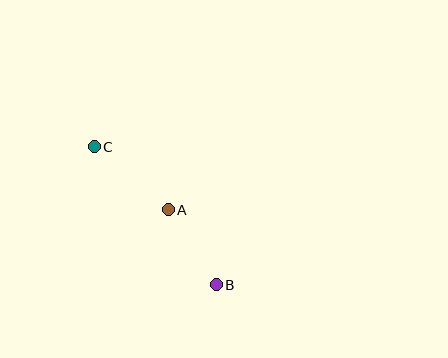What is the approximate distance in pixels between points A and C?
The distance between A and C is approximately 97 pixels.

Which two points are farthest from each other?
Points B and C are farthest from each other.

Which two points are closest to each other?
Points A and B are closest to each other.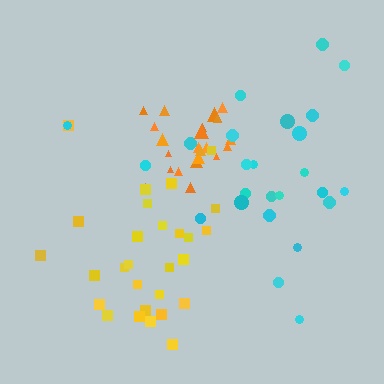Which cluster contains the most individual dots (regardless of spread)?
Yellow (28).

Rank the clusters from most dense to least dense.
orange, yellow, cyan.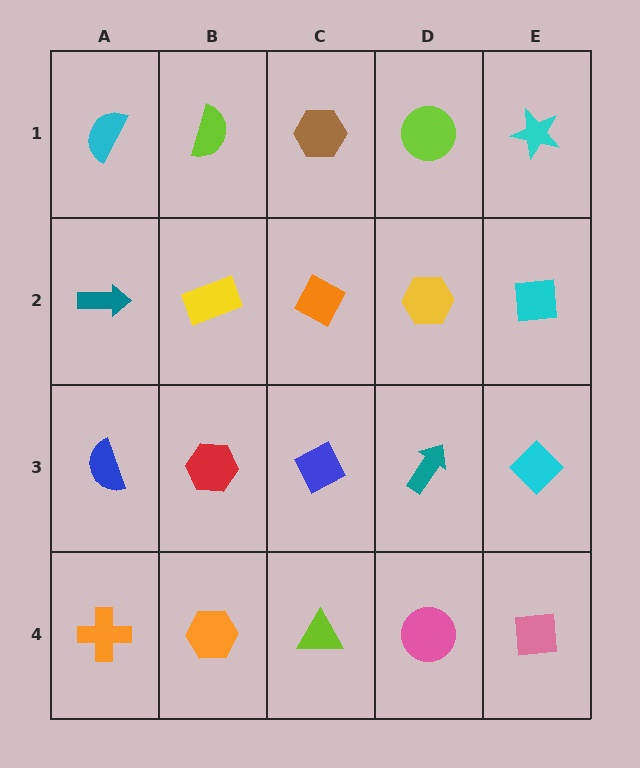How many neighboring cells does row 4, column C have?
3.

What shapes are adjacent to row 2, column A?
A cyan semicircle (row 1, column A), a blue semicircle (row 3, column A), a yellow rectangle (row 2, column B).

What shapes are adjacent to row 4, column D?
A teal arrow (row 3, column D), a lime triangle (row 4, column C), a pink square (row 4, column E).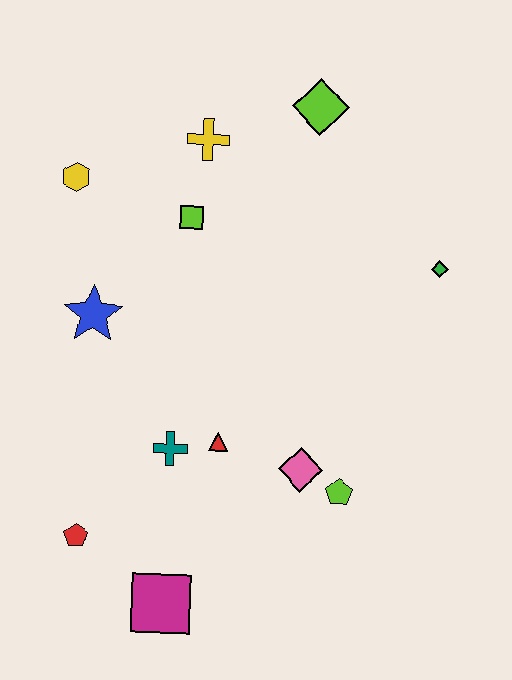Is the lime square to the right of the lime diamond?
No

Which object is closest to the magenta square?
The red pentagon is closest to the magenta square.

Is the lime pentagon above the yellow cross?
No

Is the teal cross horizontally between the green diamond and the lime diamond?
No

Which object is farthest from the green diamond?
The red pentagon is farthest from the green diamond.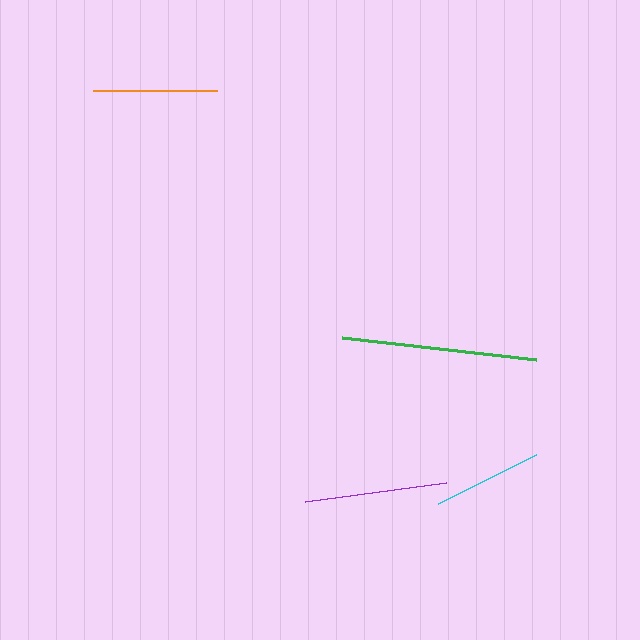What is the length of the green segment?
The green segment is approximately 195 pixels long.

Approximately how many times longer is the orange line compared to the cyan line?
The orange line is approximately 1.1 times the length of the cyan line.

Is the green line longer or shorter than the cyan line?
The green line is longer than the cyan line.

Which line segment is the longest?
The green line is the longest at approximately 195 pixels.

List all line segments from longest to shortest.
From longest to shortest: green, purple, orange, cyan.